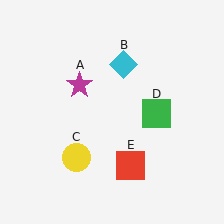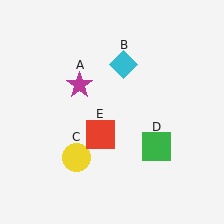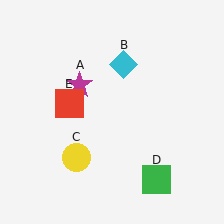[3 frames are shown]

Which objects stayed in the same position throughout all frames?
Magenta star (object A) and cyan diamond (object B) and yellow circle (object C) remained stationary.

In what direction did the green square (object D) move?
The green square (object D) moved down.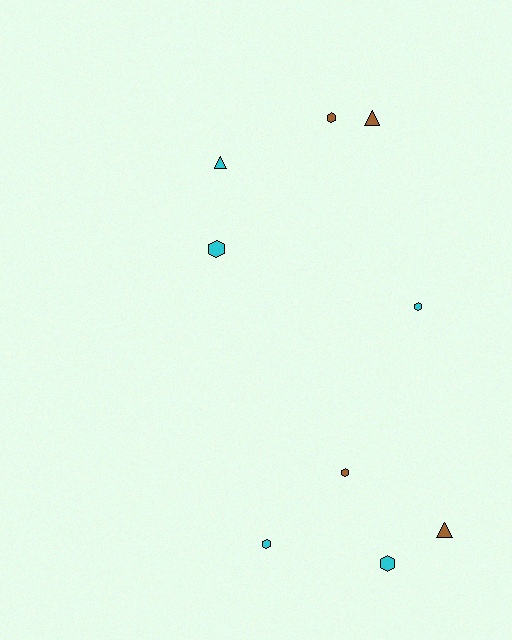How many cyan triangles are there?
There is 1 cyan triangle.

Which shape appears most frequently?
Hexagon, with 6 objects.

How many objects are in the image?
There are 9 objects.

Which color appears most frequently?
Cyan, with 5 objects.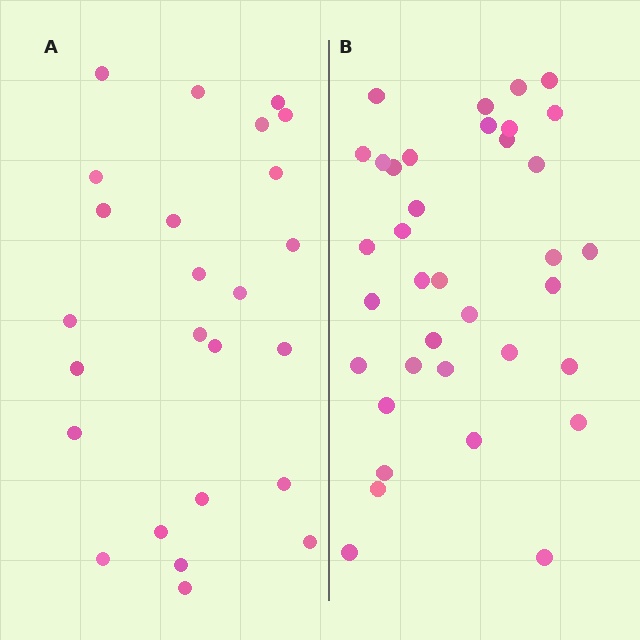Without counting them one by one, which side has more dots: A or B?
Region B (the right region) has more dots.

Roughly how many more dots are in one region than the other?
Region B has roughly 12 or so more dots than region A.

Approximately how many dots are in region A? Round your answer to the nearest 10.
About 20 dots. (The exact count is 25, which rounds to 20.)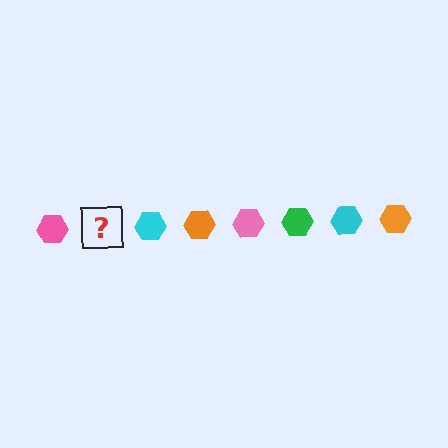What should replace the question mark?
The question mark should be replaced with a green hexagon.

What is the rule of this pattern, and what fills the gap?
The rule is that the pattern cycles through pink, green, cyan, orange hexagons. The gap should be filled with a green hexagon.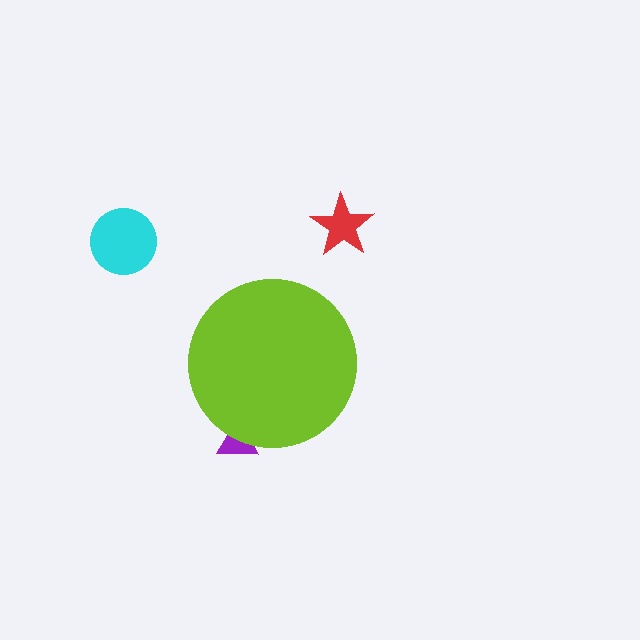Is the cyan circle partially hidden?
No, the cyan circle is fully visible.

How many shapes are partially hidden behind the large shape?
1 shape is partially hidden.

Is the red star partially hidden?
No, the red star is fully visible.